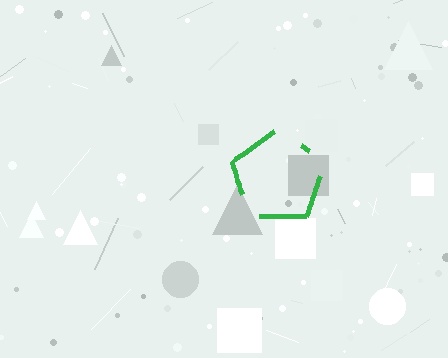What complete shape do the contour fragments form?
The contour fragments form a pentagon.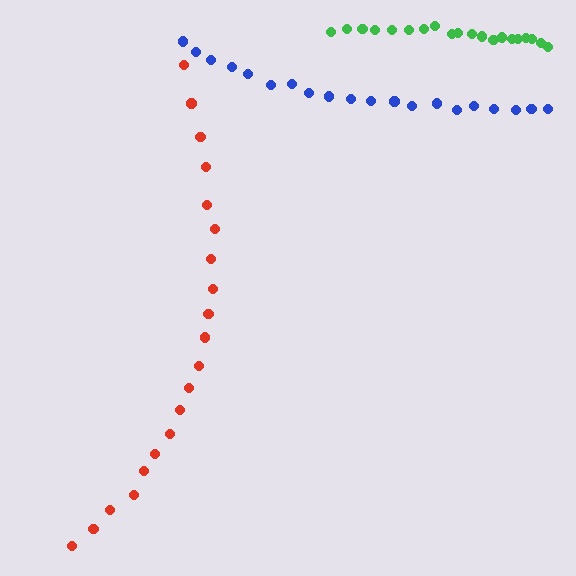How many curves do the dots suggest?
There are 3 distinct paths.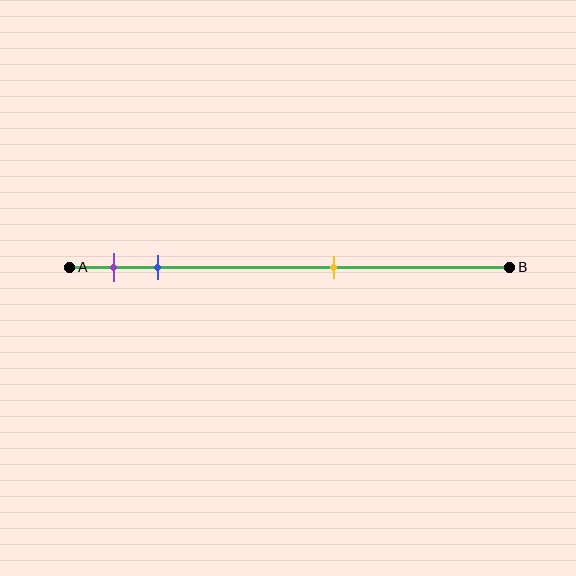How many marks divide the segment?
There are 3 marks dividing the segment.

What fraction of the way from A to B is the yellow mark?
The yellow mark is approximately 60% (0.6) of the way from A to B.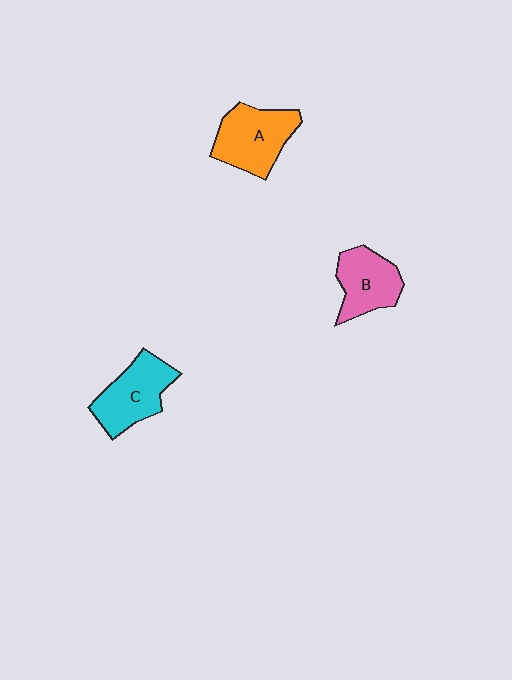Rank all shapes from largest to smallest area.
From largest to smallest: A (orange), C (cyan), B (pink).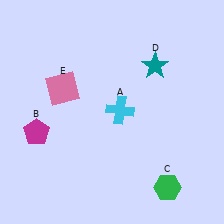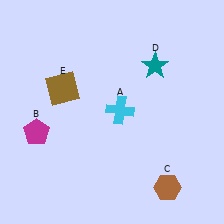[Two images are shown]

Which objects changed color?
C changed from green to brown. E changed from pink to brown.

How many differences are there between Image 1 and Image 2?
There are 2 differences between the two images.